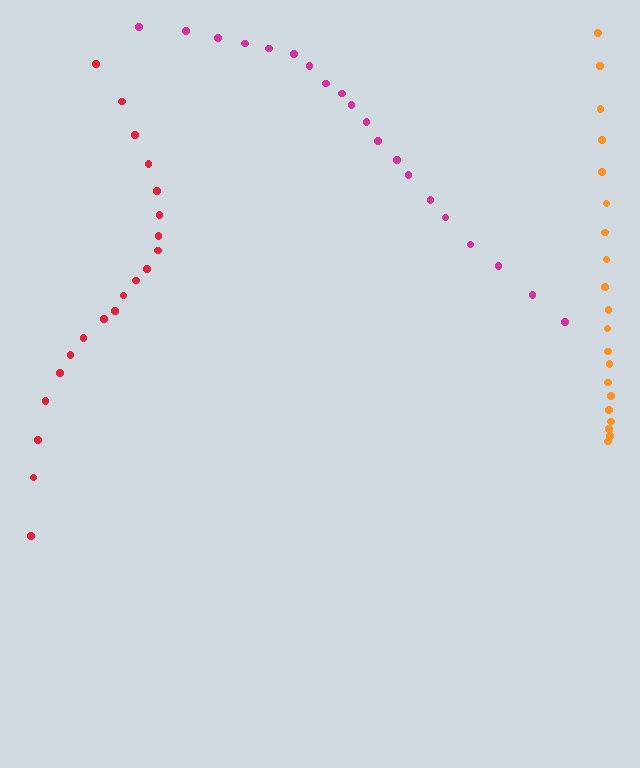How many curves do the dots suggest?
There are 3 distinct paths.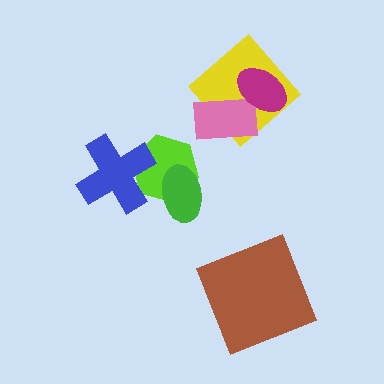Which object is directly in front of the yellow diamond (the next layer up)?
The pink rectangle is directly in front of the yellow diamond.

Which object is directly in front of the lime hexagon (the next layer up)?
The blue cross is directly in front of the lime hexagon.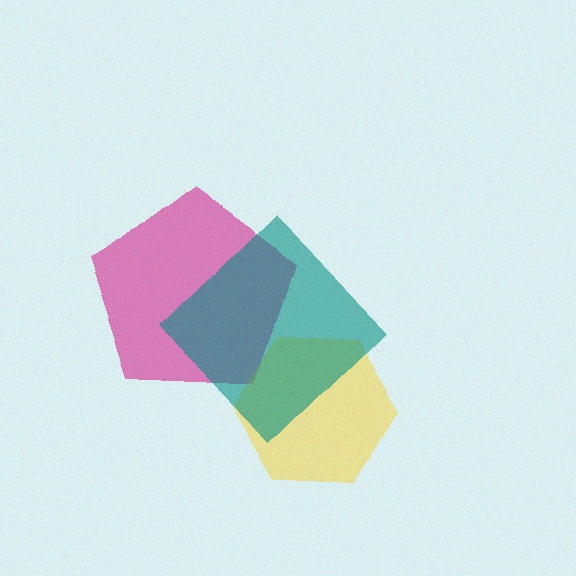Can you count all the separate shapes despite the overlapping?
Yes, there are 3 separate shapes.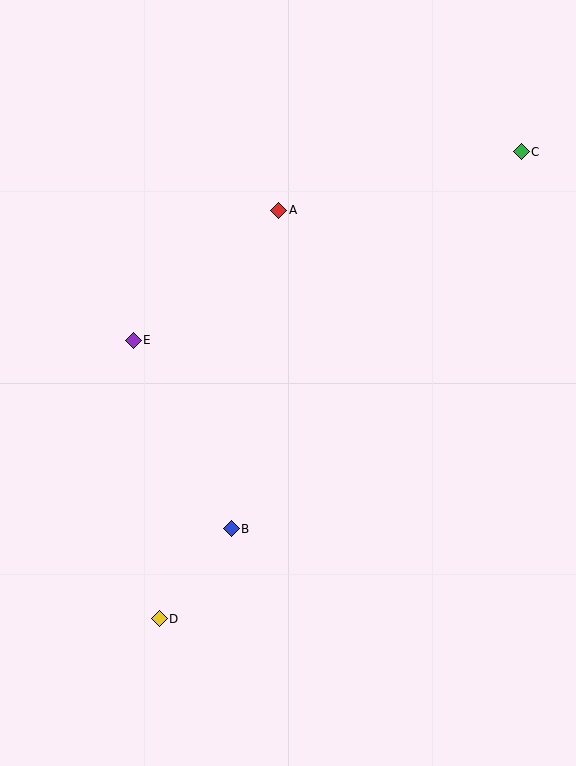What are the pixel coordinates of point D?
Point D is at (159, 619).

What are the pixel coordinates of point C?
Point C is at (521, 152).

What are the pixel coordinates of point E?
Point E is at (133, 340).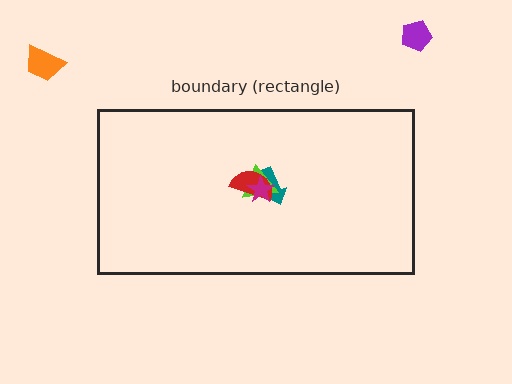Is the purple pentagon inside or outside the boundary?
Outside.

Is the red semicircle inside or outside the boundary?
Inside.